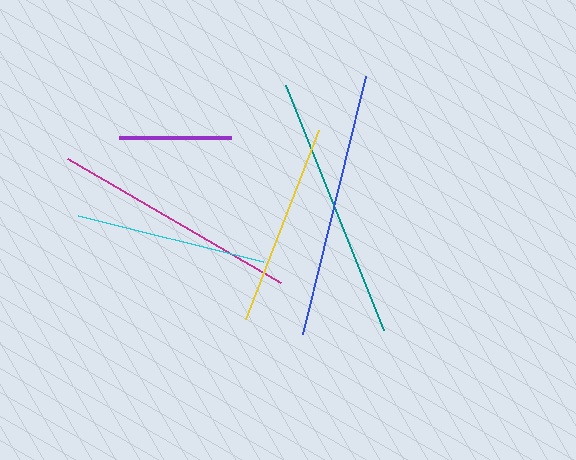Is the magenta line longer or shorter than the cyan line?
The magenta line is longer than the cyan line.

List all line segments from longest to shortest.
From longest to shortest: blue, teal, magenta, yellow, cyan, purple.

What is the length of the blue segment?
The blue segment is approximately 265 pixels long.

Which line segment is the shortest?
The purple line is the shortest at approximately 112 pixels.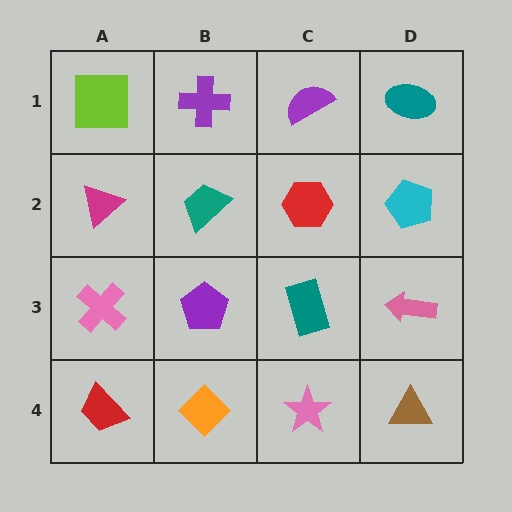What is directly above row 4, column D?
A pink arrow.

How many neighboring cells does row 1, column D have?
2.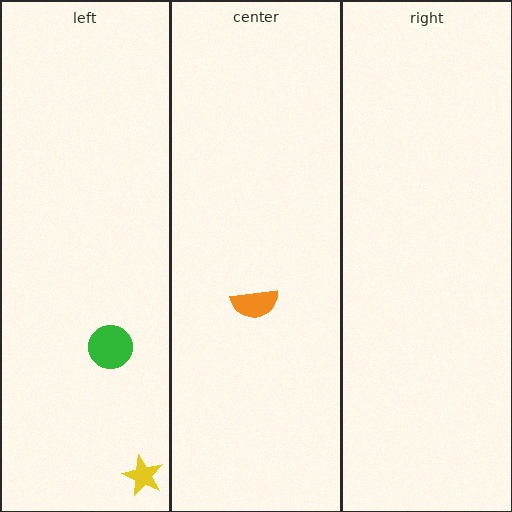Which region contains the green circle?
The left region.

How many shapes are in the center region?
1.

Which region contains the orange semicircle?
The center region.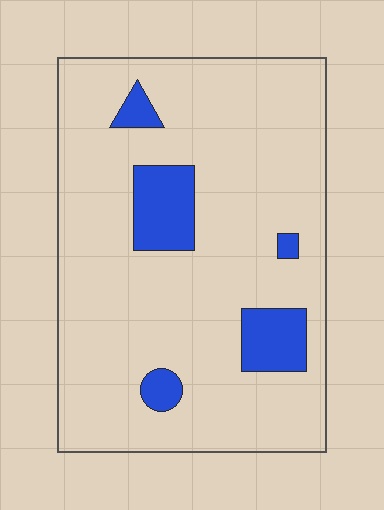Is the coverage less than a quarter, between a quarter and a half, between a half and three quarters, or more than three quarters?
Less than a quarter.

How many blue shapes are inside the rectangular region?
5.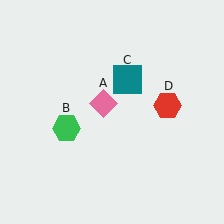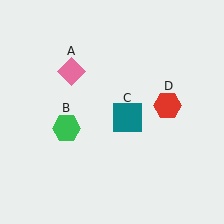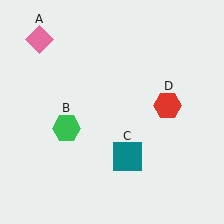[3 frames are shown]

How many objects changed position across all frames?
2 objects changed position: pink diamond (object A), teal square (object C).